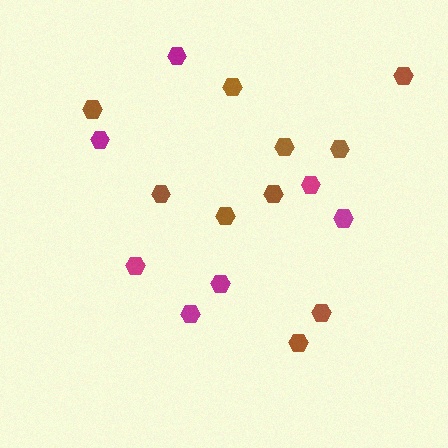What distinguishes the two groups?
There are 2 groups: one group of brown hexagons (10) and one group of magenta hexagons (7).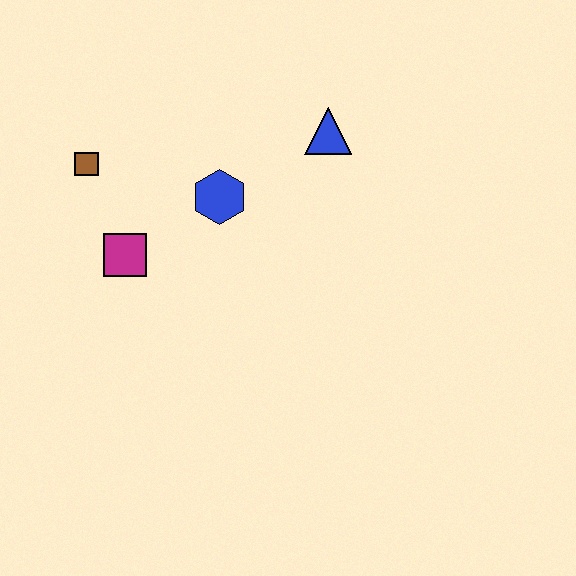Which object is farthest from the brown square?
The blue triangle is farthest from the brown square.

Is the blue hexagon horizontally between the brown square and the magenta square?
No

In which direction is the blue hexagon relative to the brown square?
The blue hexagon is to the right of the brown square.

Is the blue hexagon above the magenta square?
Yes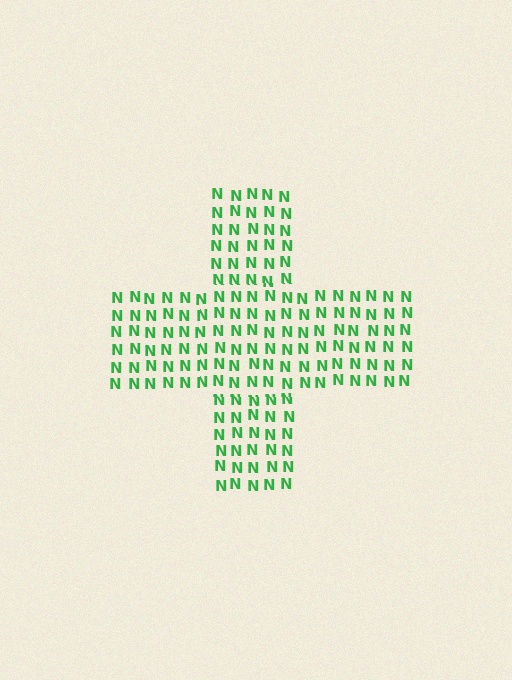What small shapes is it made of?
It is made of small letter N's.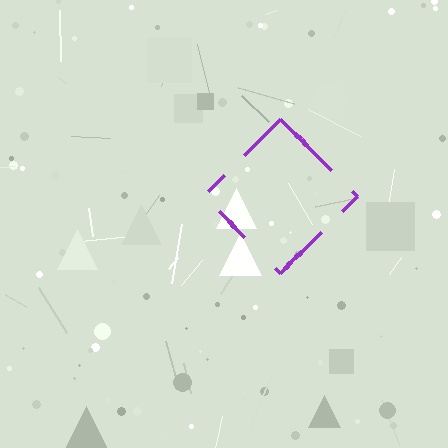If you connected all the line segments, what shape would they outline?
They would outline a diamond.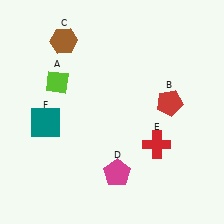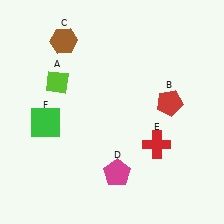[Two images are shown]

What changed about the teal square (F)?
In Image 1, F is teal. In Image 2, it changed to green.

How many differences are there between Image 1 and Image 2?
There is 1 difference between the two images.